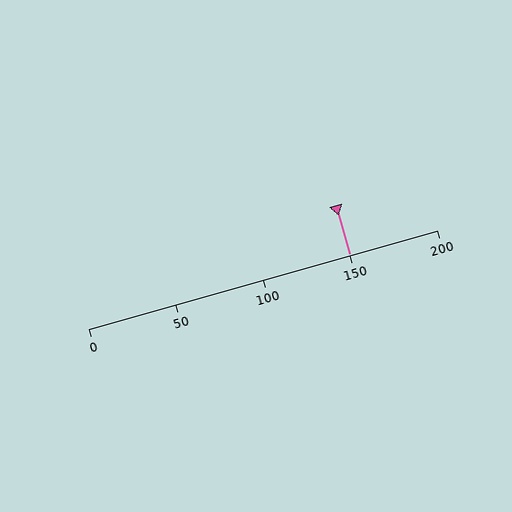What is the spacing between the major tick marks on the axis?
The major ticks are spaced 50 apart.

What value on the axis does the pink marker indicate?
The marker indicates approximately 150.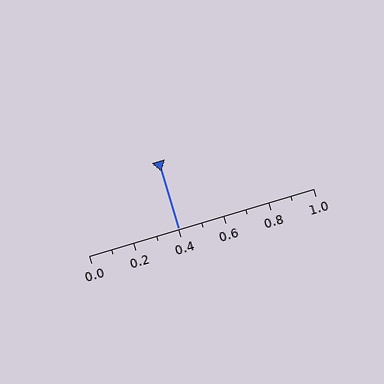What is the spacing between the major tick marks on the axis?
The major ticks are spaced 0.2 apart.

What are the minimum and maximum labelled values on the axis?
The axis runs from 0.0 to 1.0.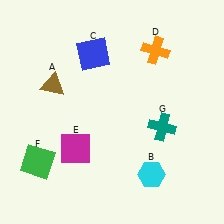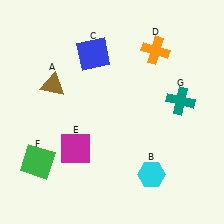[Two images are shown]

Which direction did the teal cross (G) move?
The teal cross (G) moved up.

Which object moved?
The teal cross (G) moved up.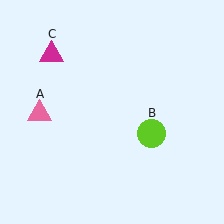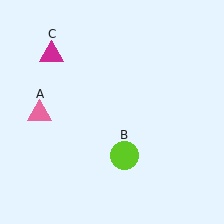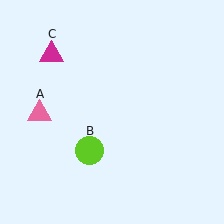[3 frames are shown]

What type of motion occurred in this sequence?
The lime circle (object B) rotated clockwise around the center of the scene.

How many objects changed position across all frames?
1 object changed position: lime circle (object B).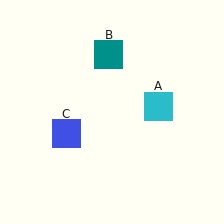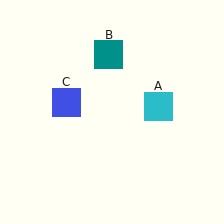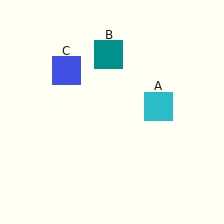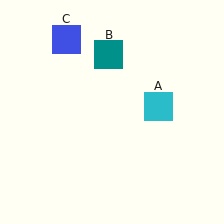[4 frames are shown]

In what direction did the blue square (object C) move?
The blue square (object C) moved up.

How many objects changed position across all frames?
1 object changed position: blue square (object C).